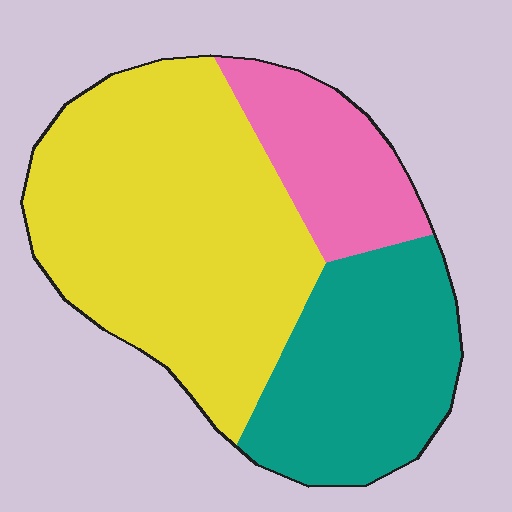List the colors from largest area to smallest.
From largest to smallest: yellow, teal, pink.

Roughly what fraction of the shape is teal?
Teal covers around 30% of the shape.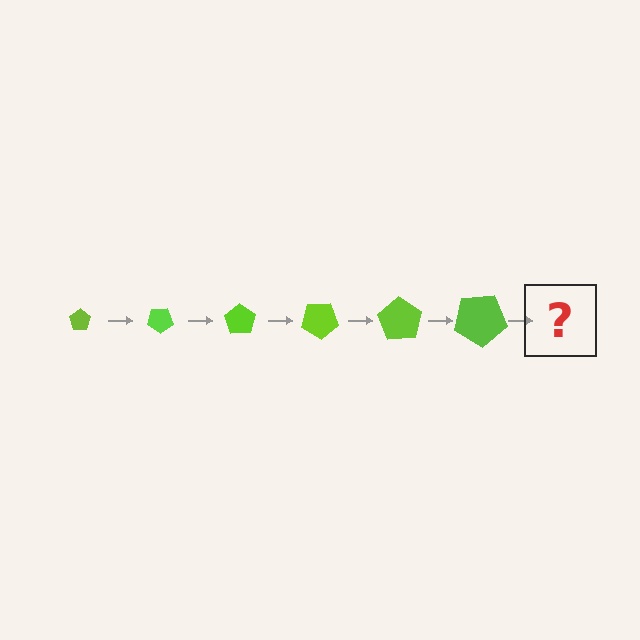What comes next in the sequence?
The next element should be a pentagon, larger than the previous one and rotated 210 degrees from the start.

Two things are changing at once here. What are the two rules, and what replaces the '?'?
The two rules are that the pentagon grows larger each step and it rotates 35 degrees each step. The '?' should be a pentagon, larger than the previous one and rotated 210 degrees from the start.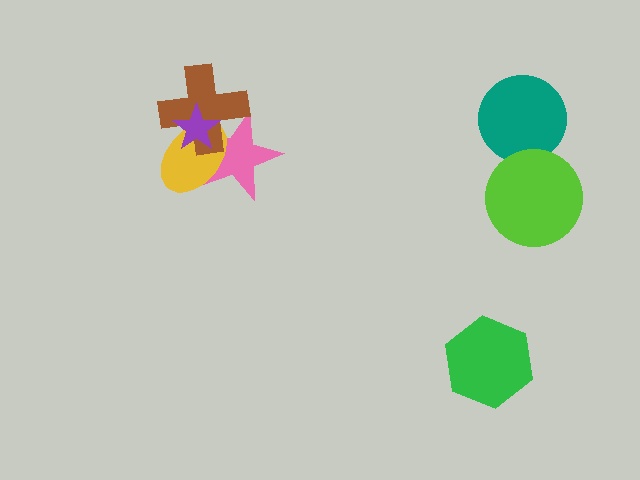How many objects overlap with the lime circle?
1 object overlaps with the lime circle.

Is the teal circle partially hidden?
Yes, it is partially covered by another shape.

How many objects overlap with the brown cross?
3 objects overlap with the brown cross.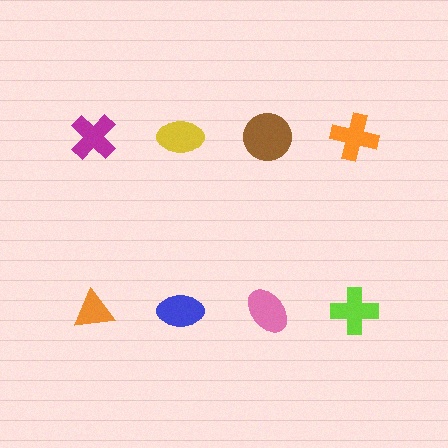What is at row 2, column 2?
A blue ellipse.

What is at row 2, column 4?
A lime cross.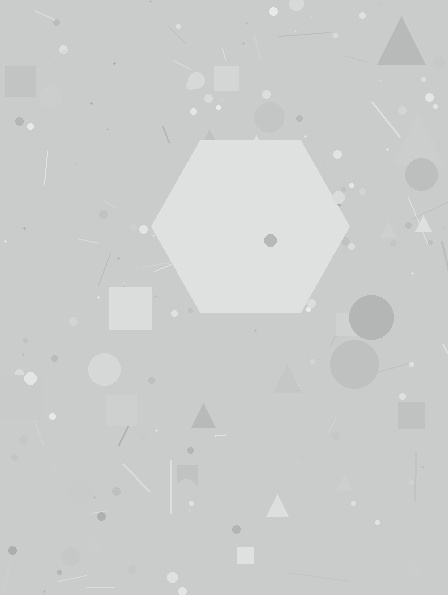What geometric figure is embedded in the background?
A hexagon is embedded in the background.